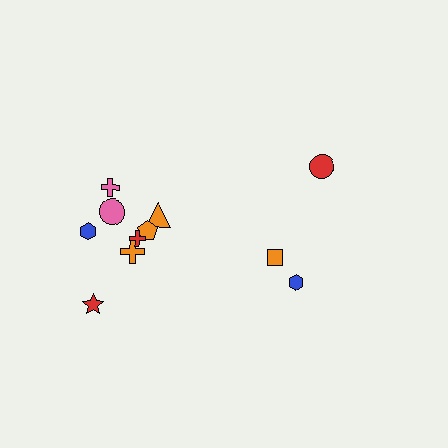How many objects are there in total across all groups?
There are 11 objects.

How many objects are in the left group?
There are 8 objects.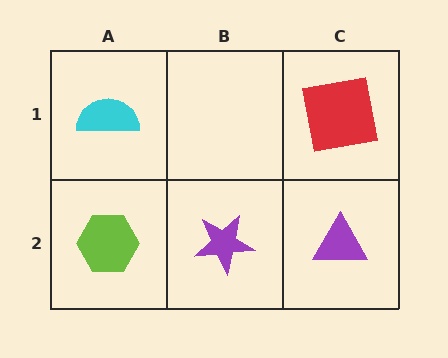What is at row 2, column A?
A lime hexagon.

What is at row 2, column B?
A purple star.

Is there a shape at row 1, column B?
No, that cell is empty.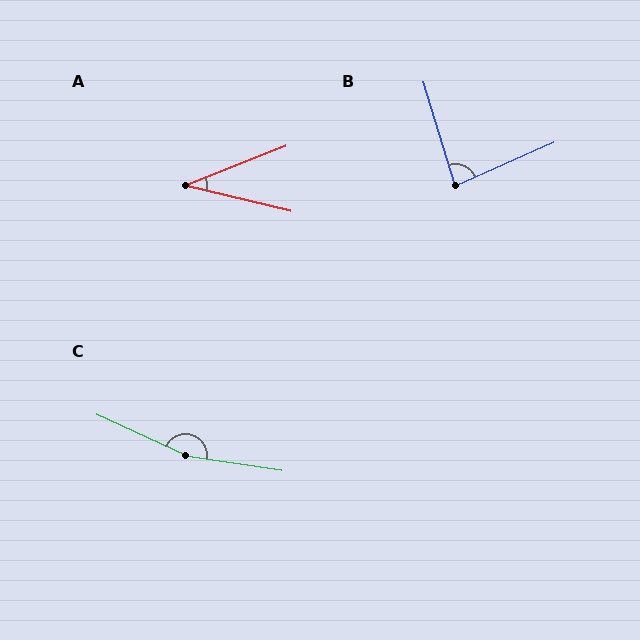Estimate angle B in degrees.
Approximately 83 degrees.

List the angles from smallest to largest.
A (35°), B (83°), C (164°).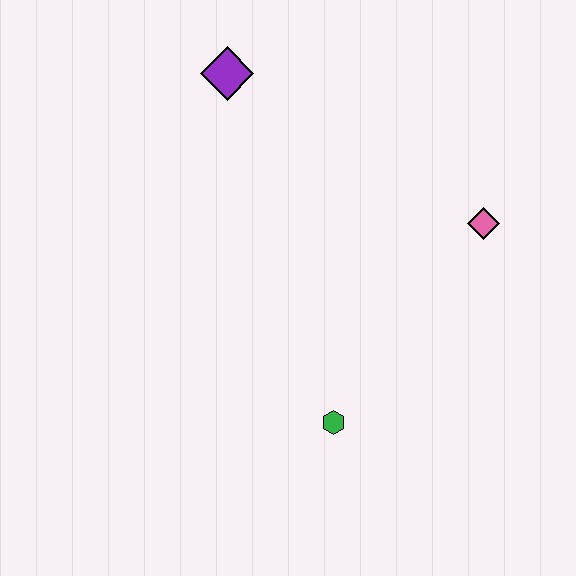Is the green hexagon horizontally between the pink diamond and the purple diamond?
Yes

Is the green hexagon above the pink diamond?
No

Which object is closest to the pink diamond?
The green hexagon is closest to the pink diamond.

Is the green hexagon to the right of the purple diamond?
Yes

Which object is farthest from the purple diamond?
The green hexagon is farthest from the purple diamond.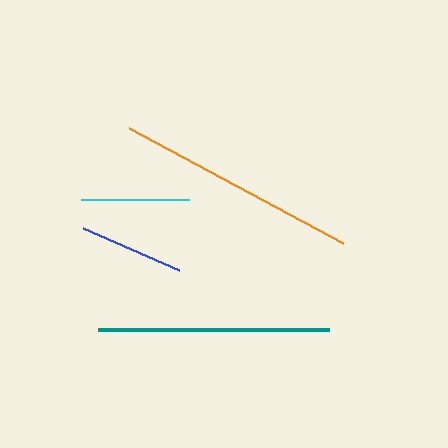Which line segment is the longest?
The orange line is the longest at approximately 243 pixels.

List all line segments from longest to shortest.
From longest to shortest: orange, teal, cyan, blue.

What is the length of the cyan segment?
The cyan segment is approximately 107 pixels long.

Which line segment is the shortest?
The blue line is the shortest at approximately 105 pixels.